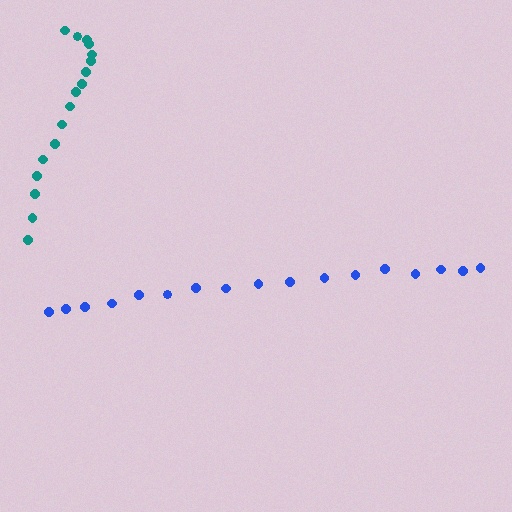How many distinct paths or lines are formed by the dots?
There are 2 distinct paths.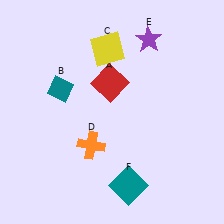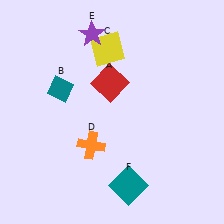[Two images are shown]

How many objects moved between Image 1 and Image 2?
1 object moved between the two images.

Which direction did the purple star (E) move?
The purple star (E) moved left.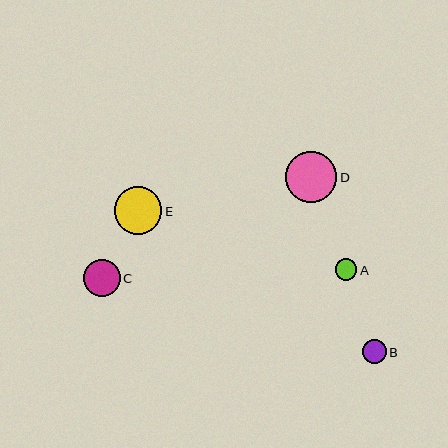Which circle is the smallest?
Circle A is the smallest with a size of approximately 21 pixels.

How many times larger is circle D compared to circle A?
Circle D is approximately 2.4 times the size of circle A.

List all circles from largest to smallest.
From largest to smallest: D, E, C, B, A.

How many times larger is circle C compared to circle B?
Circle C is approximately 1.6 times the size of circle B.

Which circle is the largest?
Circle D is the largest with a size of approximately 51 pixels.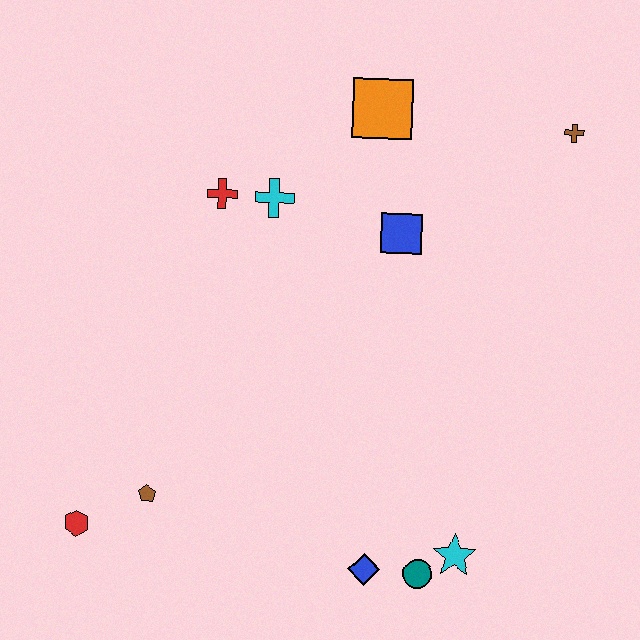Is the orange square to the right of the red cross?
Yes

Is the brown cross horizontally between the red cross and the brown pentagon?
No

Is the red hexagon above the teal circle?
Yes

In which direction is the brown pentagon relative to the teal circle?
The brown pentagon is to the left of the teal circle.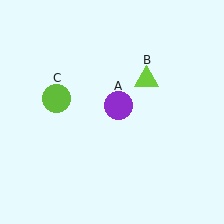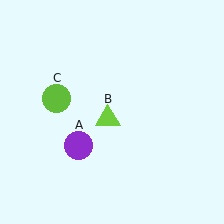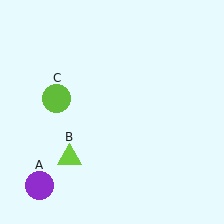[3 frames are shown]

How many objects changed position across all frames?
2 objects changed position: purple circle (object A), lime triangle (object B).